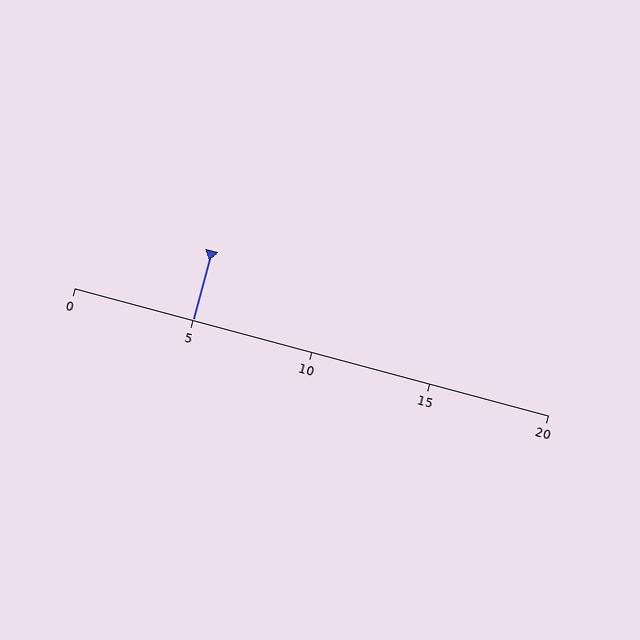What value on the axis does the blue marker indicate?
The marker indicates approximately 5.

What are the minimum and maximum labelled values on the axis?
The axis runs from 0 to 20.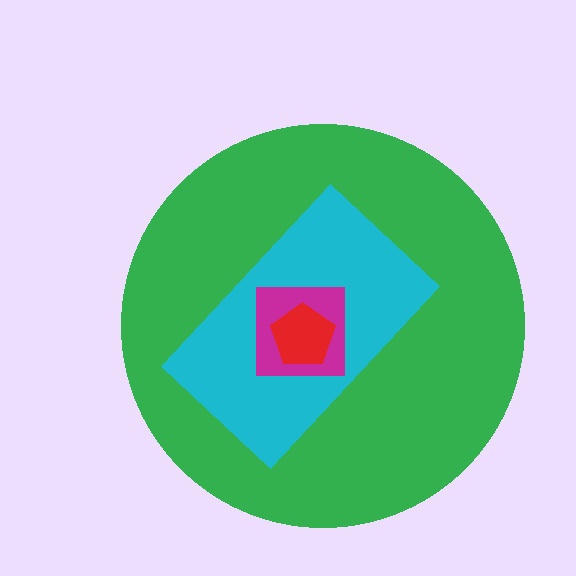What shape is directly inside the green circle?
The cyan rectangle.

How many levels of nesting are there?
4.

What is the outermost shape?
The green circle.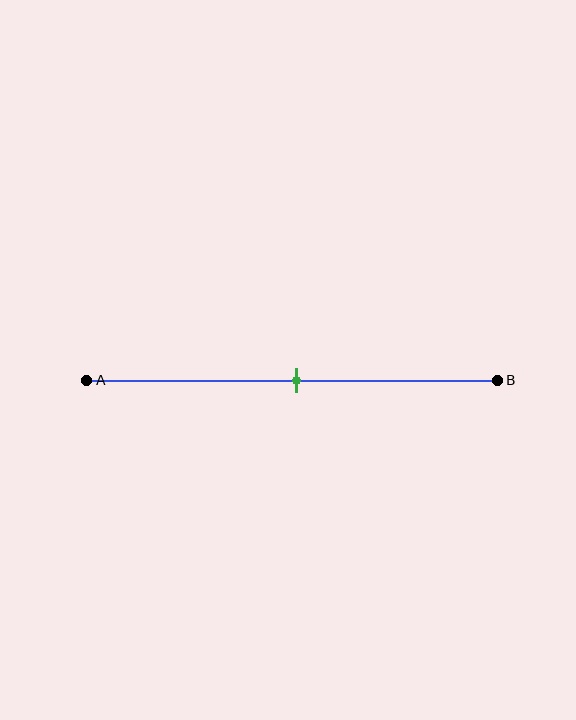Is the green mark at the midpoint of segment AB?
Yes, the mark is approximately at the midpoint.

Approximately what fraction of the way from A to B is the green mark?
The green mark is approximately 50% of the way from A to B.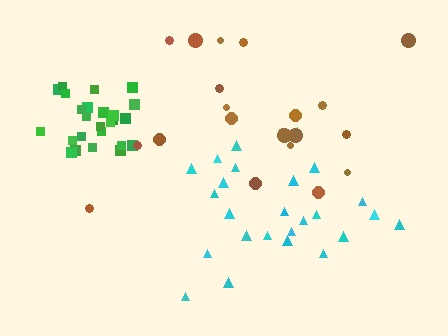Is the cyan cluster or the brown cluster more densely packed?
Cyan.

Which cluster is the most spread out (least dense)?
Brown.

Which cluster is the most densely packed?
Green.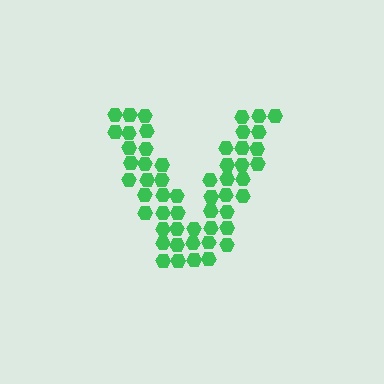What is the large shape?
The large shape is the letter V.